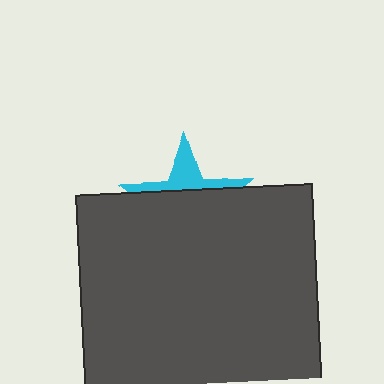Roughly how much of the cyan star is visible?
A small part of it is visible (roughly 33%).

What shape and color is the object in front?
The object in front is a dark gray square.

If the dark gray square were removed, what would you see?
You would see the complete cyan star.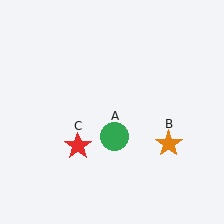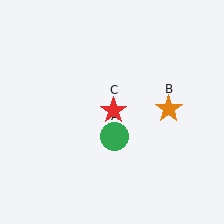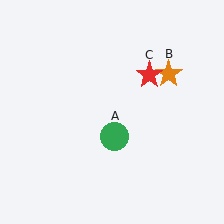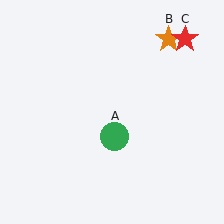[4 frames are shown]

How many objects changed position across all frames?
2 objects changed position: orange star (object B), red star (object C).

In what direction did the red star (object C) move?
The red star (object C) moved up and to the right.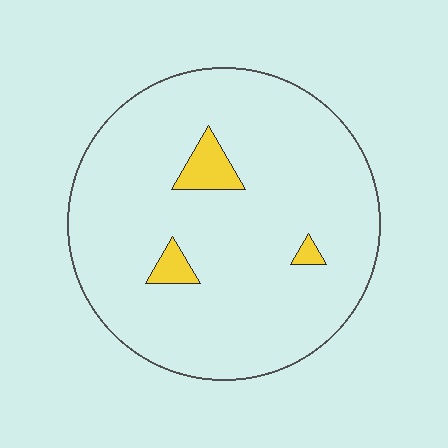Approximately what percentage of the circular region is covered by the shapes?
Approximately 5%.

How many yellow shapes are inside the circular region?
3.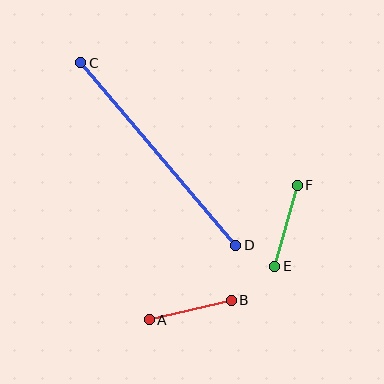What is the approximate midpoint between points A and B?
The midpoint is at approximately (190, 310) pixels.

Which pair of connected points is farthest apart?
Points C and D are farthest apart.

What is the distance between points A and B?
The distance is approximately 84 pixels.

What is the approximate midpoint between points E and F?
The midpoint is at approximately (286, 226) pixels.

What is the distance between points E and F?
The distance is approximately 84 pixels.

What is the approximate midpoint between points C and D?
The midpoint is at approximately (158, 154) pixels.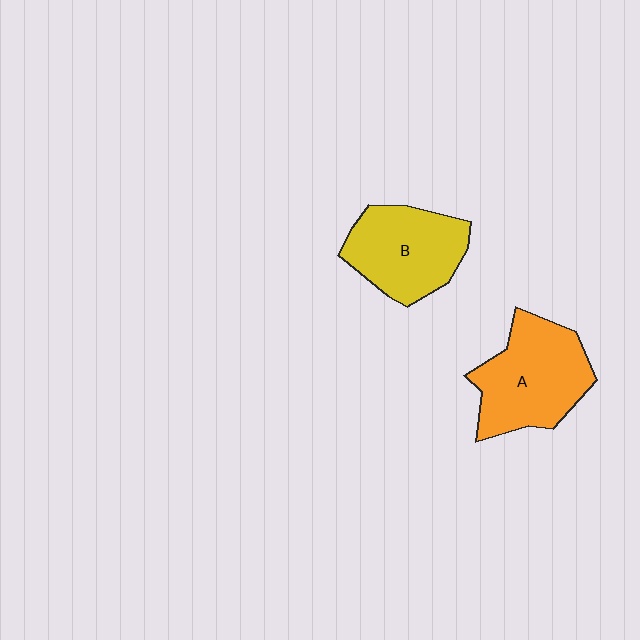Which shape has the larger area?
Shape A (orange).